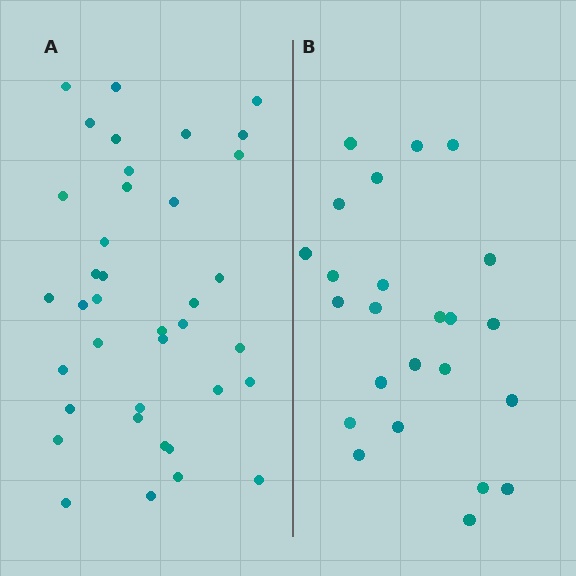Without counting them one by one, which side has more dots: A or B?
Region A (the left region) has more dots.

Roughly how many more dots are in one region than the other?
Region A has approximately 15 more dots than region B.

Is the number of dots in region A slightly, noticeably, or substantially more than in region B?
Region A has substantially more. The ratio is roughly 1.6 to 1.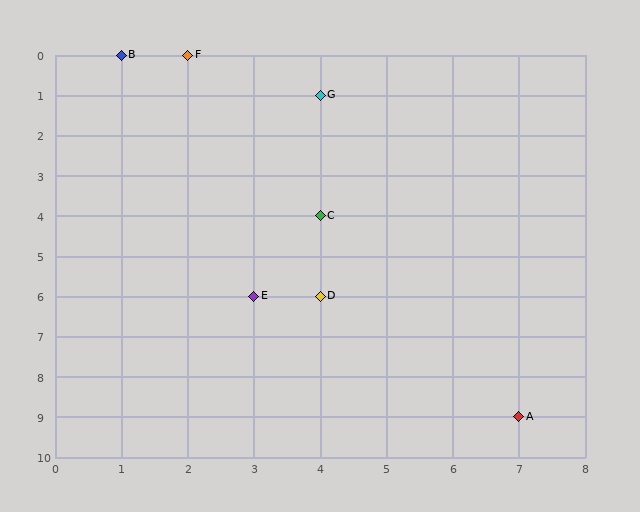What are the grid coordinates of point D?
Point D is at grid coordinates (4, 6).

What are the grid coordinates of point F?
Point F is at grid coordinates (2, 0).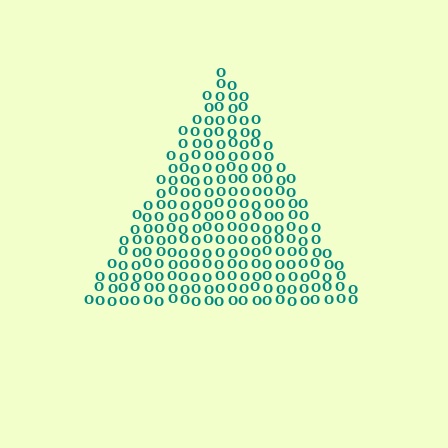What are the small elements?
The small elements are letter O's.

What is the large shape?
The large shape is a triangle.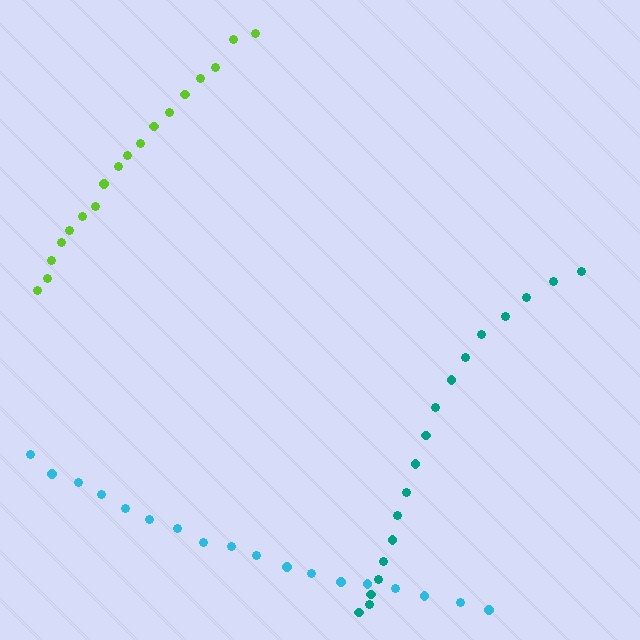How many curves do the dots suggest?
There are 3 distinct paths.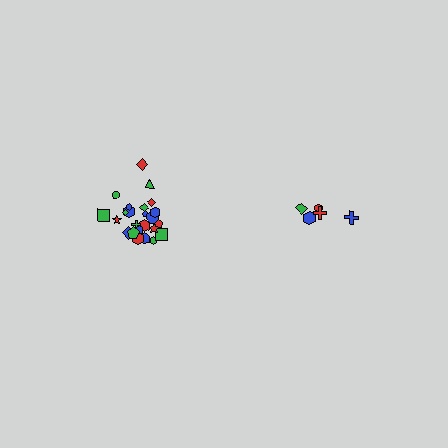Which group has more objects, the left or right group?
The left group.